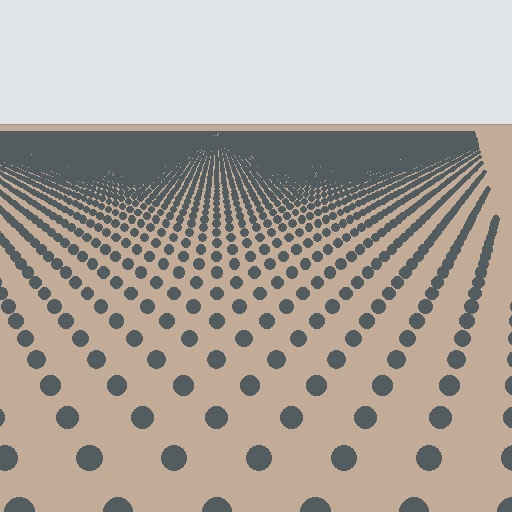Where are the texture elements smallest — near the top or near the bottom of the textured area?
Near the top.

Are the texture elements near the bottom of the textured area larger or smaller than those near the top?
Larger. Near the bottom, elements are closer to the viewer and appear at a bigger on-screen size.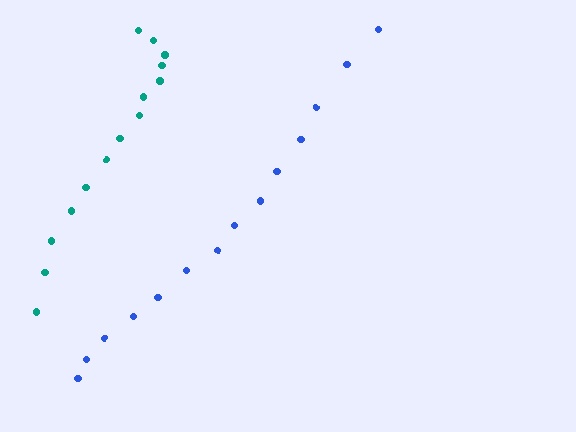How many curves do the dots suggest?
There are 2 distinct paths.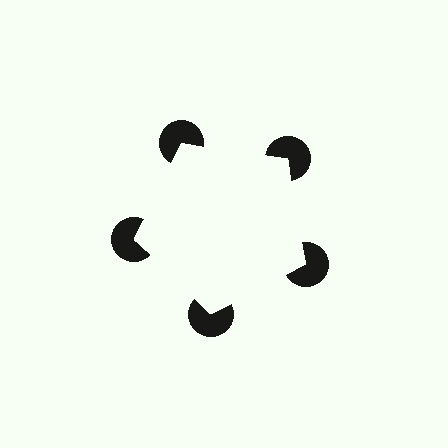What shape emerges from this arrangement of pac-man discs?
An illusory pentagon — its edges are inferred from the aligned wedge cuts in the pac-man discs, not physically drawn.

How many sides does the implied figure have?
5 sides.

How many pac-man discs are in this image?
There are 5 — one at each vertex of the illusory pentagon.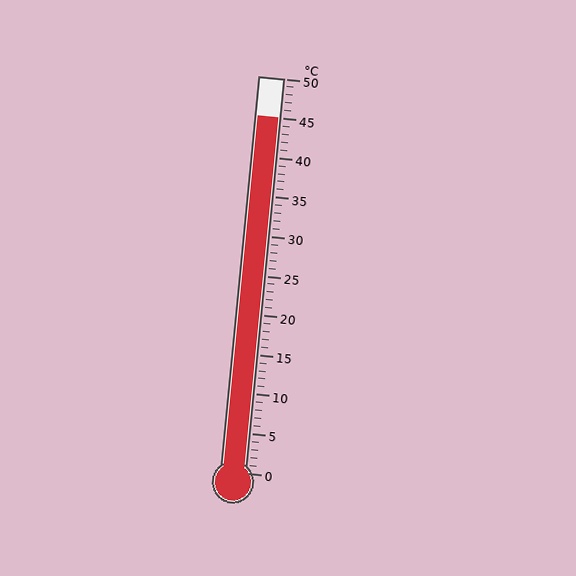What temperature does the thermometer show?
The thermometer shows approximately 45°C.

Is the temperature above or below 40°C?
The temperature is above 40°C.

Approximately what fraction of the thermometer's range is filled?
The thermometer is filled to approximately 90% of its range.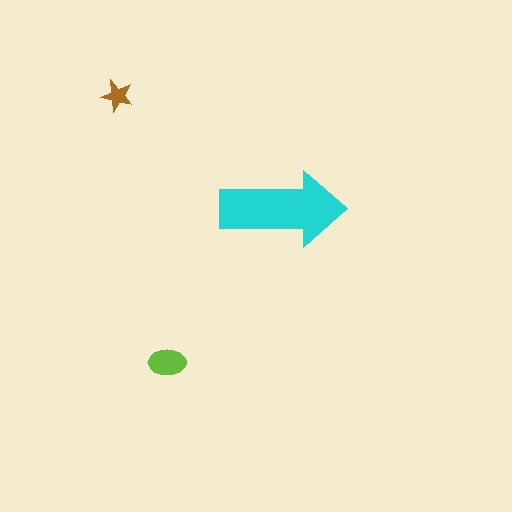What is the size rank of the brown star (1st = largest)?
3rd.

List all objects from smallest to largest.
The brown star, the lime ellipse, the cyan arrow.